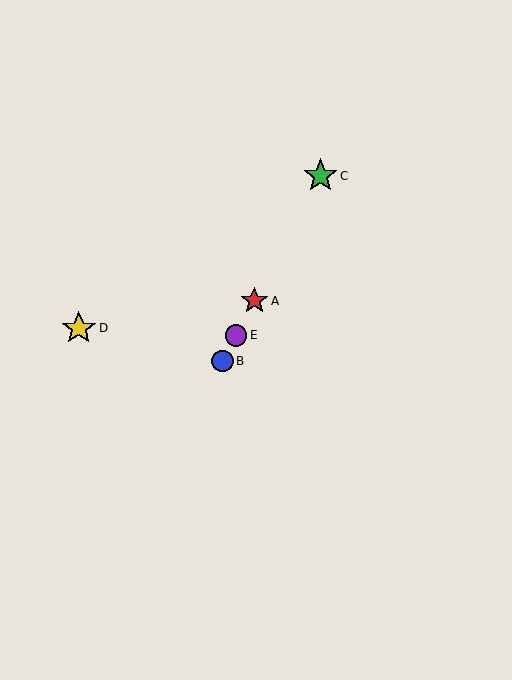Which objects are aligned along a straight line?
Objects A, B, C, E are aligned along a straight line.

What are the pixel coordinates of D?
Object D is at (79, 328).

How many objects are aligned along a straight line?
4 objects (A, B, C, E) are aligned along a straight line.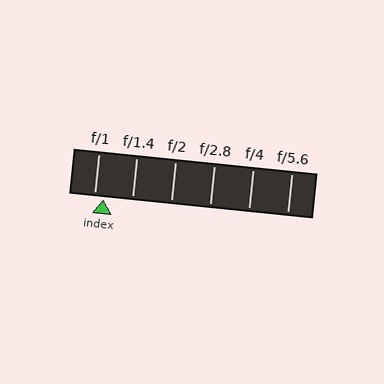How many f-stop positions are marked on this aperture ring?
There are 6 f-stop positions marked.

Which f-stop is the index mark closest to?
The index mark is closest to f/1.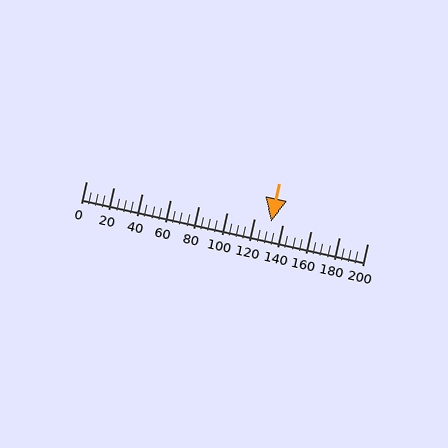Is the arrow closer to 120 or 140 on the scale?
The arrow is closer to 140.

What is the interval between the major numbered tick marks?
The major tick marks are spaced 20 units apart.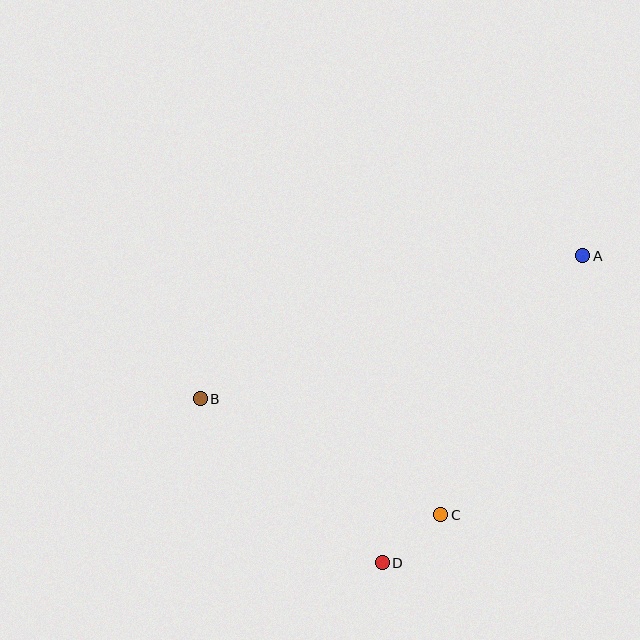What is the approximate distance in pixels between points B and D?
The distance between B and D is approximately 245 pixels.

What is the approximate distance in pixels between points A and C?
The distance between A and C is approximately 295 pixels.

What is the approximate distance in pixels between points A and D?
The distance between A and D is approximately 366 pixels.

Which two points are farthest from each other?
Points A and B are farthest from each other.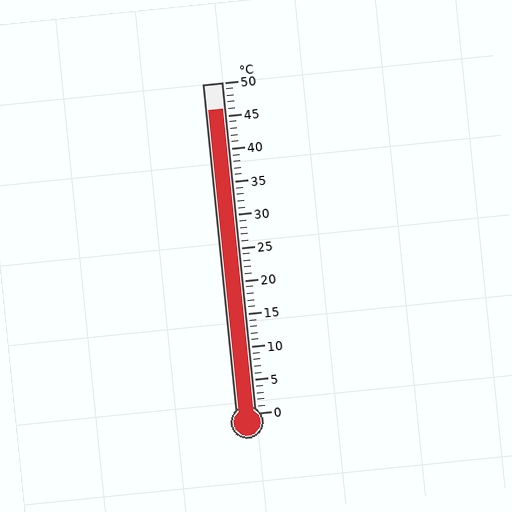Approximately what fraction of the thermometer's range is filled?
The thermometer is filled to approximately 90% of its range.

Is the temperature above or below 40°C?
The temperature is above 40°C.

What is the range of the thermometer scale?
The thermometer scale ranges from 0°C to 50°C.